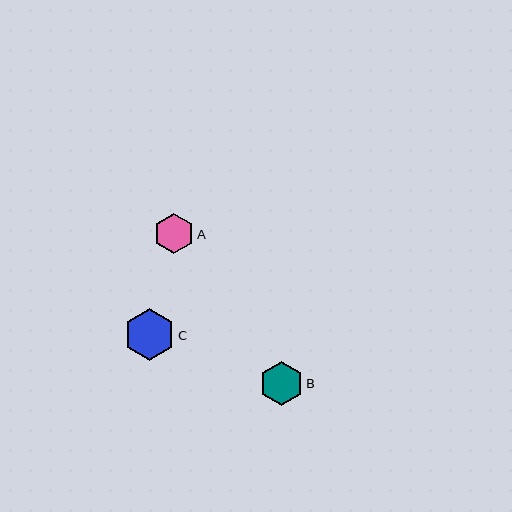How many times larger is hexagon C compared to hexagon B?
Hexagon C is approximately 1.2 times the size of hexagon B.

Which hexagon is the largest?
Hexagon C is the largest with a size of approximately 51 pixels.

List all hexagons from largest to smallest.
From largest to smallest: C, B, A.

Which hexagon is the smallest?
Hexagon A is the smallest with a size of approximately 40 pixels.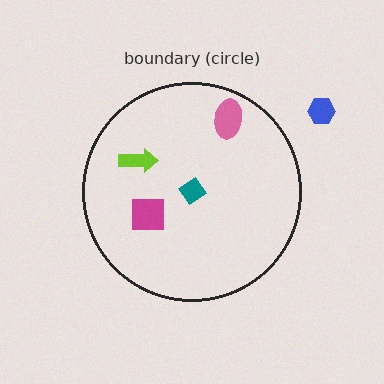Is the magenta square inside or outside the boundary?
Inside.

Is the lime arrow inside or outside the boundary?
Inside.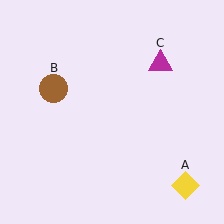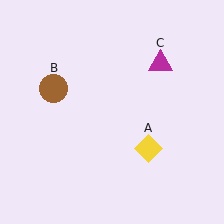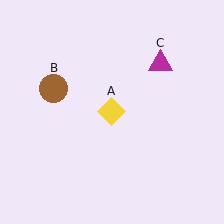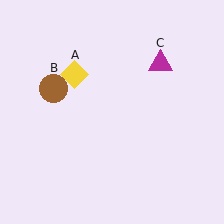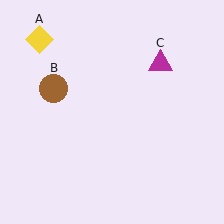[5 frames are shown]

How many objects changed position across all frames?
1 object changed position: yellow diamond (object A).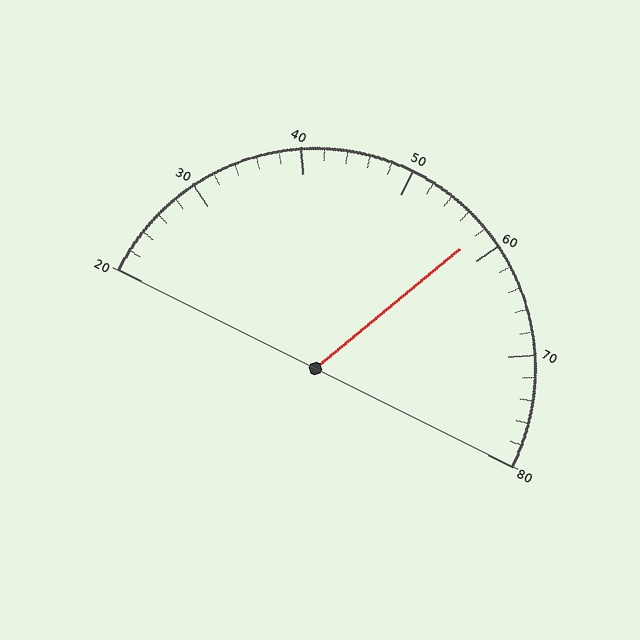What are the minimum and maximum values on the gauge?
The gauge ranges from 20 to 80.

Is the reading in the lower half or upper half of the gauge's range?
The reading is in the upper half of the range (20 to 80).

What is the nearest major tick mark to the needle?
The nearest major tick mark is 60.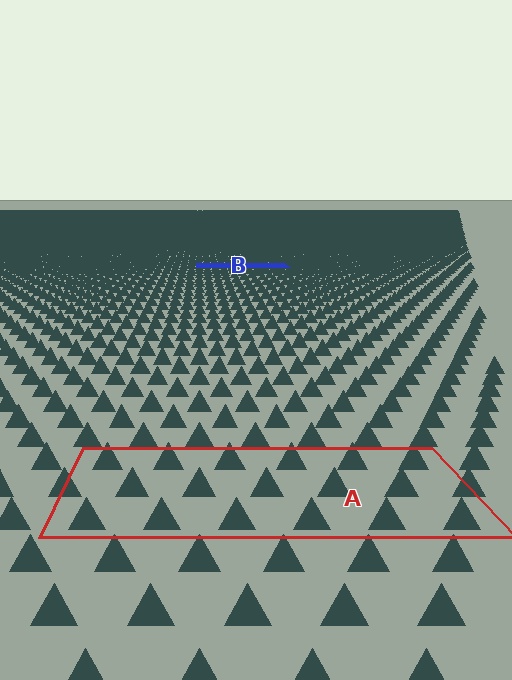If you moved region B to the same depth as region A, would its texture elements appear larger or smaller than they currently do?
They would appear larger. At a closer depth, the same texture elements are projected at a bigger on-screen size.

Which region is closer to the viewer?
Region A is closer. The texture elements there are larger and more spread out.